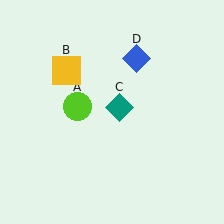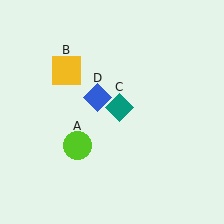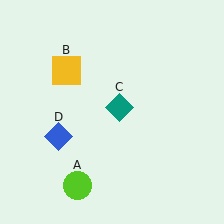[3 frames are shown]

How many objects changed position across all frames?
2 objects changed position: lime circle (object A), blue diamond (object D).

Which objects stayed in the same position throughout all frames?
Yellow square (object B) and teal diamond (object C) remained stationary.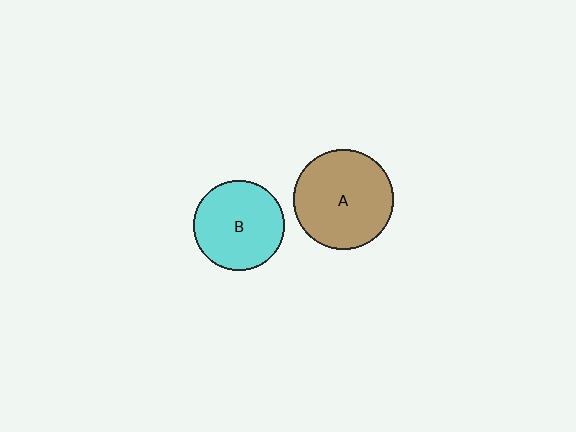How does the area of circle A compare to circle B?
Approximately 1.2 times.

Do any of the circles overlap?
No, none of the circles overlap.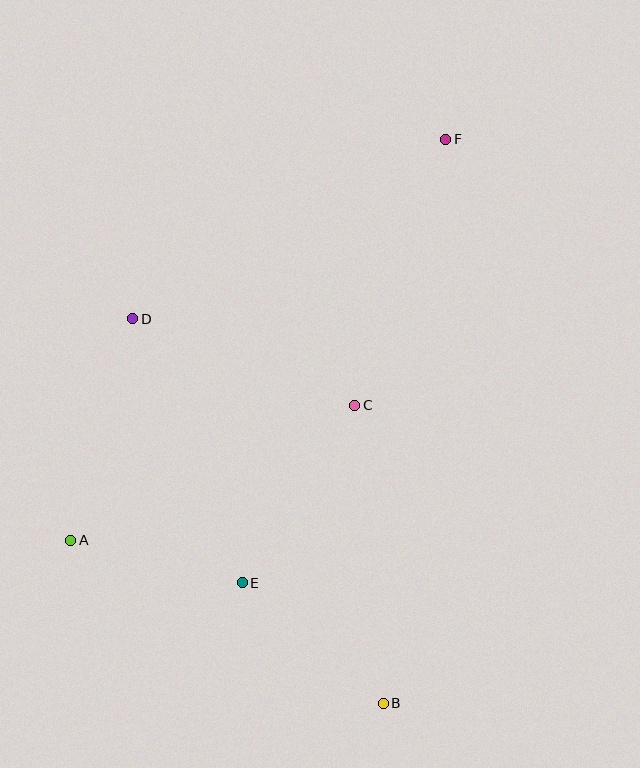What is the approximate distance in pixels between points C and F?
The distance between C and F is approximately 281 pixels.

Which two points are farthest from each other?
Points B and F are farthest from each other.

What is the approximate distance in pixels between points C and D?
The distance between C and D is approximately 238 pixels.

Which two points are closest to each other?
Points A and E are closest to each other.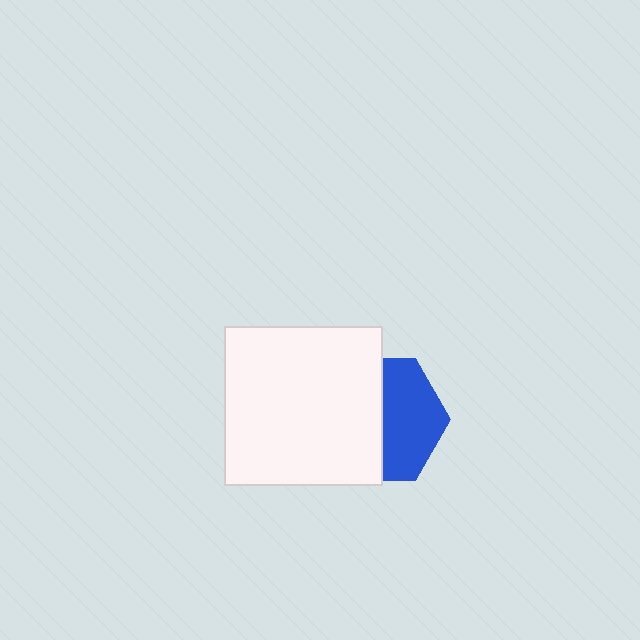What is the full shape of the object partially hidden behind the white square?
The partially hidden object is a blue hexagon.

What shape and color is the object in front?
The object in front is a white square.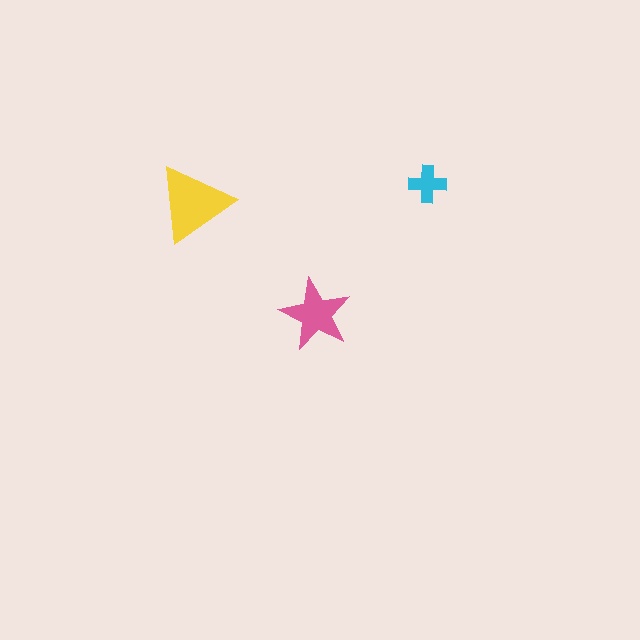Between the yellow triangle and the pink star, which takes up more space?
The yellow triangle.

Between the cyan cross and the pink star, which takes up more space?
The pink star.